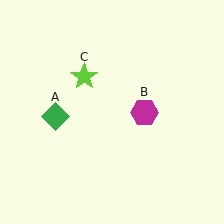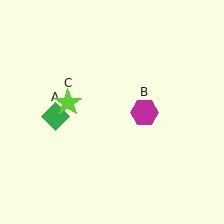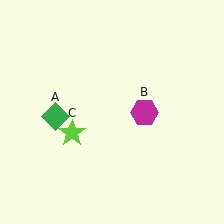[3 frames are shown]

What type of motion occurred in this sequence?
The lime star (object C) rotated counterclockwise around the center of the scene.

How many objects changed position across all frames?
1 object changed position: lime star (object C).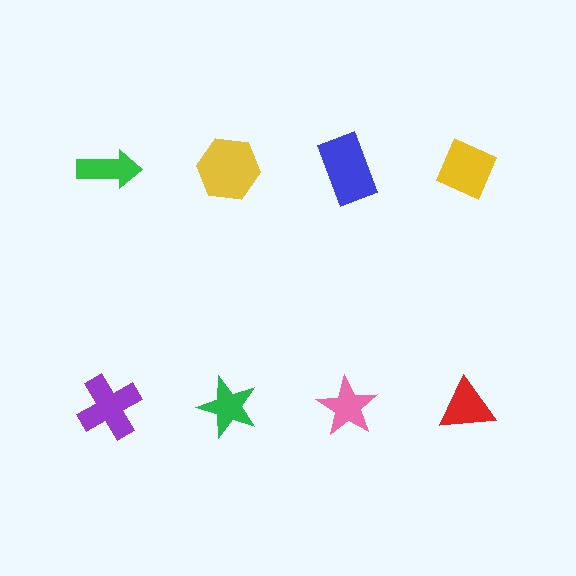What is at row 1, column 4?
A yellow diamond.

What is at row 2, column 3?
A pink star.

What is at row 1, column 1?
A green arrow.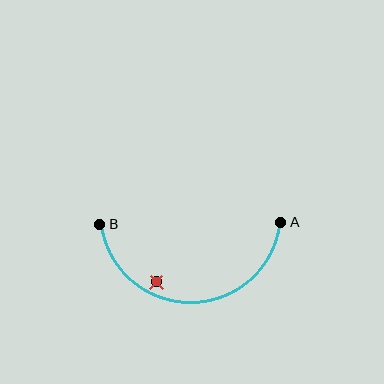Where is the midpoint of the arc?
The arc midpoint is the point on the curve farthest from the straight line joining A and B. It sits below that line.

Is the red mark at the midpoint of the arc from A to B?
No — the red mark does not lie on the arc at all. It sits slightly inside the curve.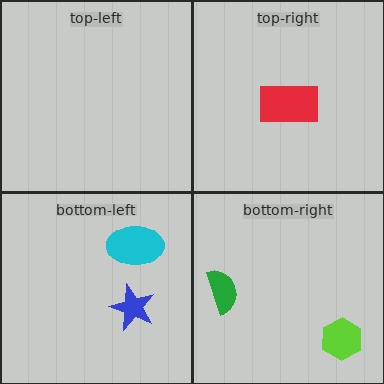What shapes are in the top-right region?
The red rectangle.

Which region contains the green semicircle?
The bottom-right region.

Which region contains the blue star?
The bottom-left region.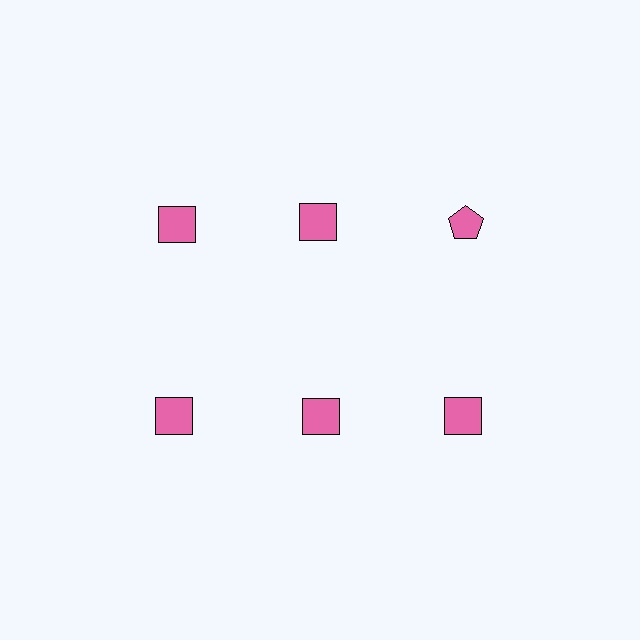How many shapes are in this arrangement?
There are 6 shapes arranged in a grid pattern.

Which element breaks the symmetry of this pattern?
The pink pentagon in the top row, center column breaks the symmetry. All other shapes are pink squares.